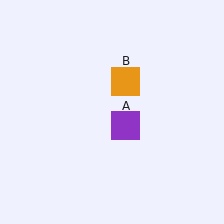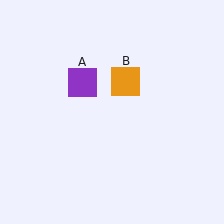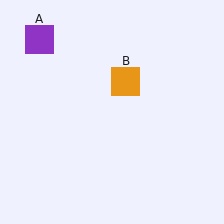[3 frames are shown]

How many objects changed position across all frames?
1 object changed position: purple square (object A).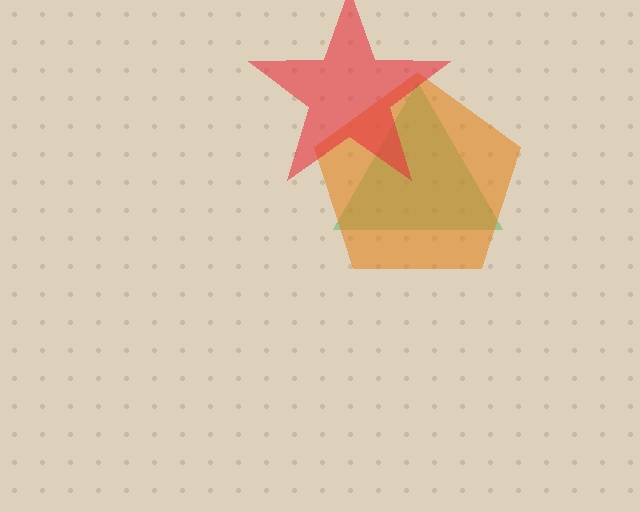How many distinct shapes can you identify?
There are 3 distinct shapes: a green triangle, an orange pentagon, a red star.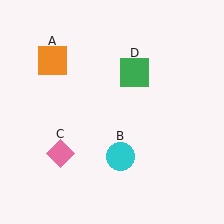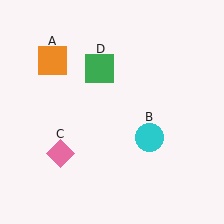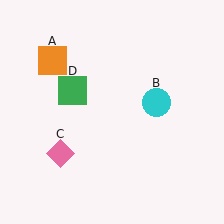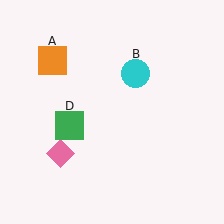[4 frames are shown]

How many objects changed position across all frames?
2 objects changed position: cyan circle (object B), green square (object D).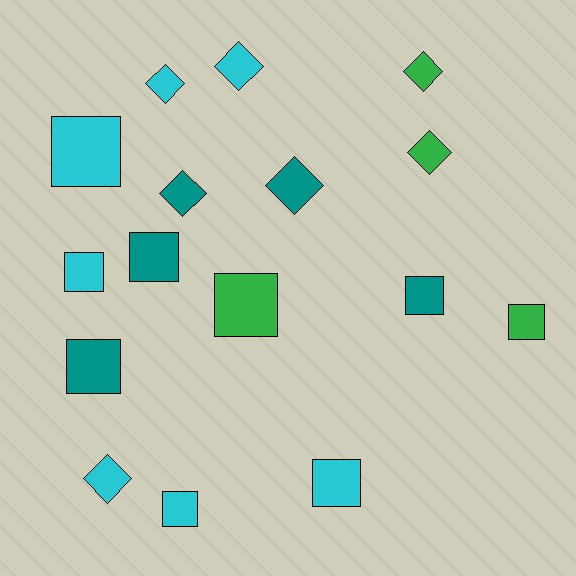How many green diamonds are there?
There are 2 green diamonds.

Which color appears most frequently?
Cyan, with 7 objects.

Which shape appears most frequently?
Square, with 9 objects.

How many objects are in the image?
There are 16 objects.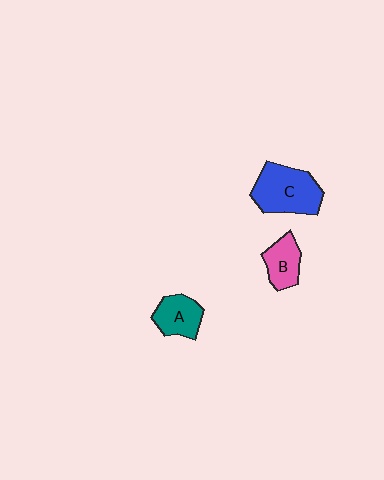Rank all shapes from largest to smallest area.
From largest to smallest: C (blue), A (teal), B (pink).